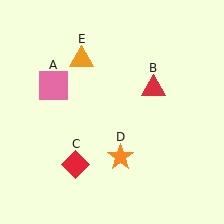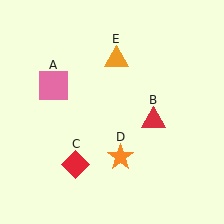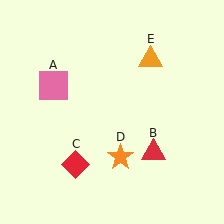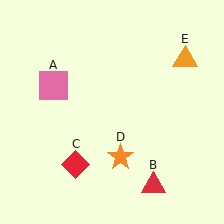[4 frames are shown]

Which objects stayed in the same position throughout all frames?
Pink square (object A) and red diamond (object C) and orange star (object D) remained stationary.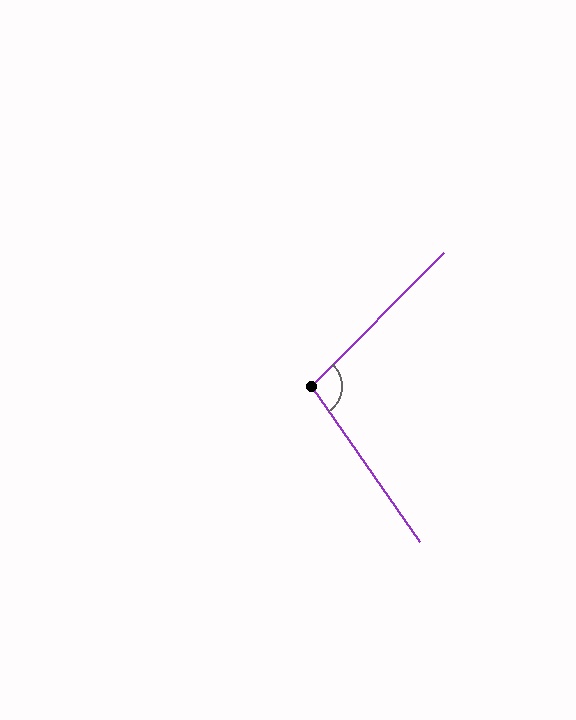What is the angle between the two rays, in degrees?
Approximately 100 degrees.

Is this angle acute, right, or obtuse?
It is obtuse.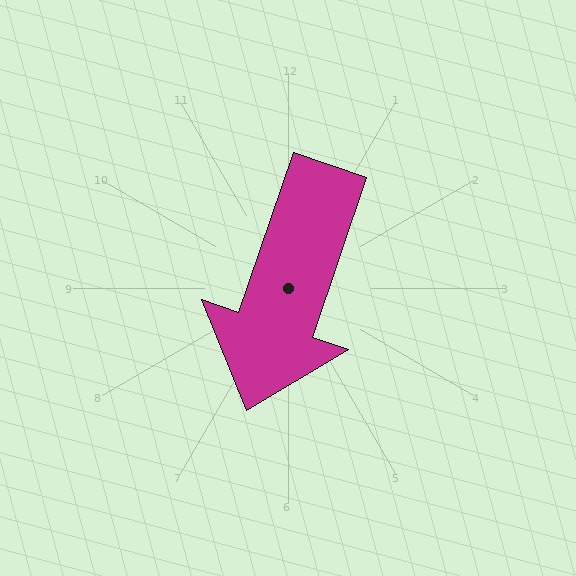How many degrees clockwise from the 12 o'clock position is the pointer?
Approximately 199 degrees.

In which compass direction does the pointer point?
South.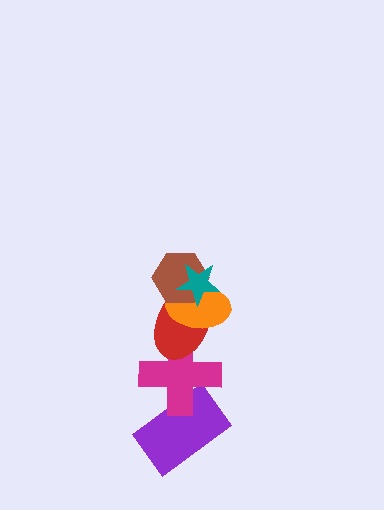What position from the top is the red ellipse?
The red ellipse is 4th from the top.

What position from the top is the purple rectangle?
The purple rectangle is 6th from the top.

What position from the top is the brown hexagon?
The brown hexagon is 2nd from the top.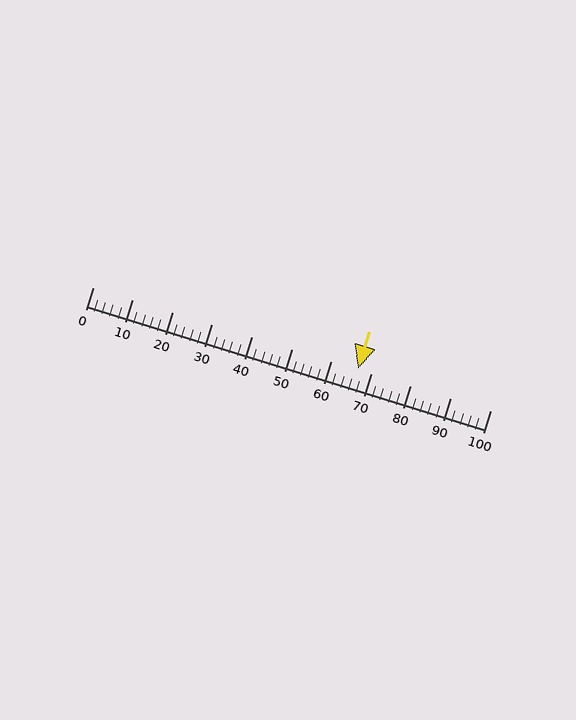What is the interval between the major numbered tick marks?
The major tick marks are spaced 10 units apart.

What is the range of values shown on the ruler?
The ruler shows values from 0 to 100.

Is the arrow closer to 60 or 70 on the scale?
The arrow is closer to 70.